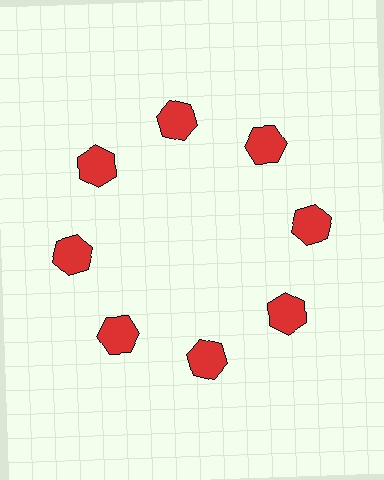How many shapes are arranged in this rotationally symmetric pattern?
There are 8 shapes, arranged in 8 groups of 1.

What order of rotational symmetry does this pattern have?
This pattern has 8-fold rotational symmetry.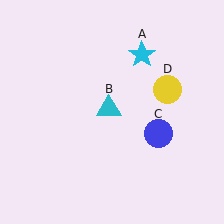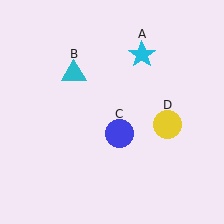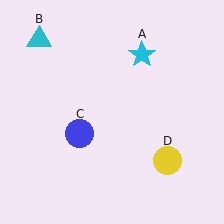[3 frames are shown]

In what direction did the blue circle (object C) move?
The blue circle (object C) moved left.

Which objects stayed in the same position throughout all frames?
Cyan star (object A) remained stationary.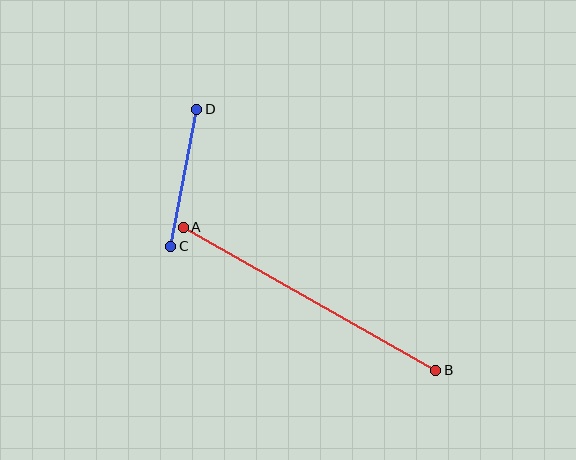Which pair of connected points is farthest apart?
Points A and B are farthest apart.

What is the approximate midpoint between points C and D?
The midpoint is at approximately (184, 178) pixels.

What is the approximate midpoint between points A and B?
The midpoint is at approximately (309, 299) pixels.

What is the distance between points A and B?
The distance is approximately 290 pixels.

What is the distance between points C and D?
The distance is approximately 139 pixels.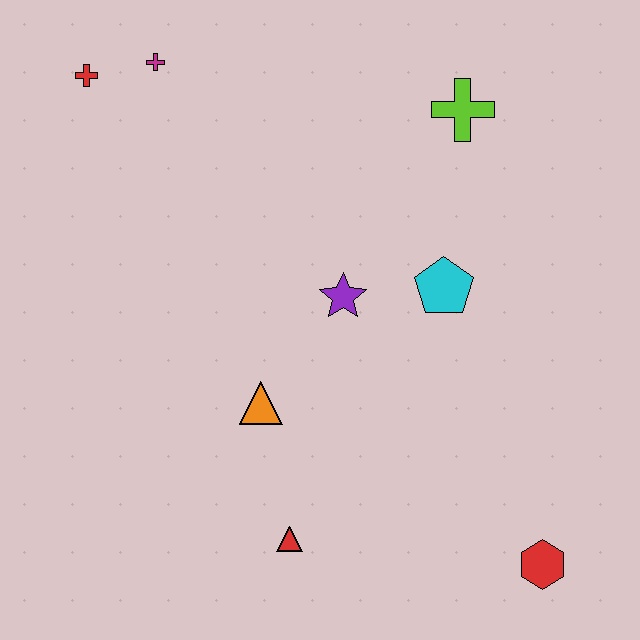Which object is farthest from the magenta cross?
The red hexagon is farthest from the magenta cross.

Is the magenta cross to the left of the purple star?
Yes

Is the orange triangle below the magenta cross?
Yes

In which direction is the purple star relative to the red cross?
The purple star is to the right of the red cross.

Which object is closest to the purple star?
The cyan pentagon is closest to the purple star.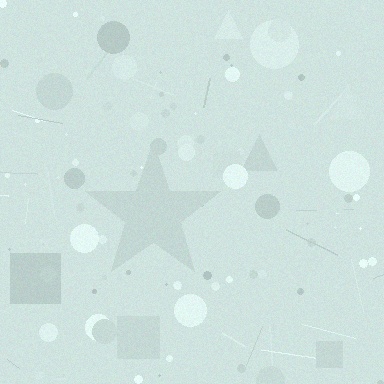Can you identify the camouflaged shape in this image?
The camouflaged shape is a star.